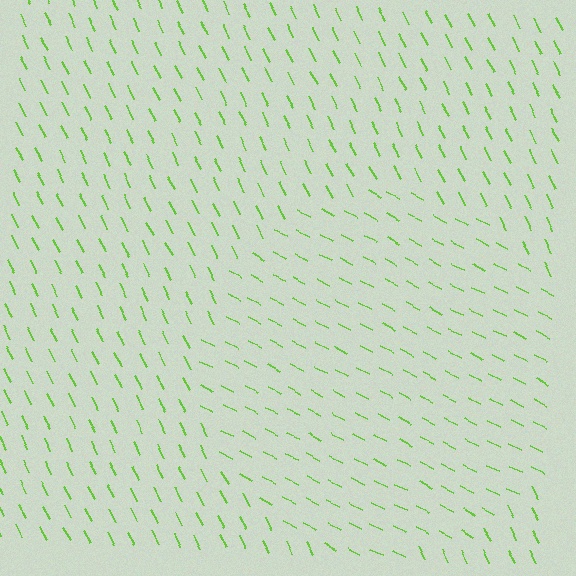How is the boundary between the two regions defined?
The boundary is defined purely by a change in line orientation (approximately 36 degrees difference). All lines are the same color and thickness.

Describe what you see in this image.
The image is filled with small lime line segments. A circle region in the image has lines oriented differently from the surrounding lines, creating a visible texture boundary.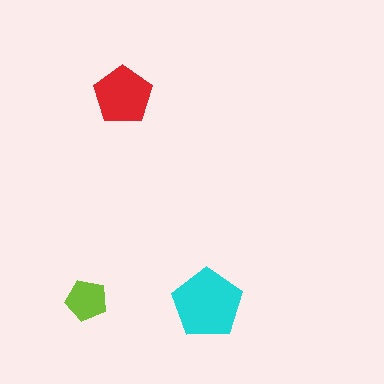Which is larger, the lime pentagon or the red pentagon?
The red one.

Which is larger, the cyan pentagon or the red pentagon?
The cyan one.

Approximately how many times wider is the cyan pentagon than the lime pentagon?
About 1.5 times wider.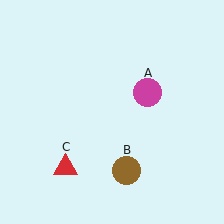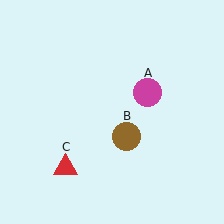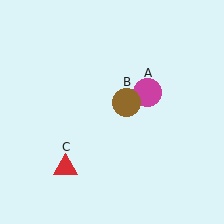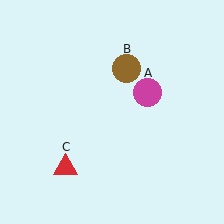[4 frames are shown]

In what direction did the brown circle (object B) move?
The brown circle (object B) moved up.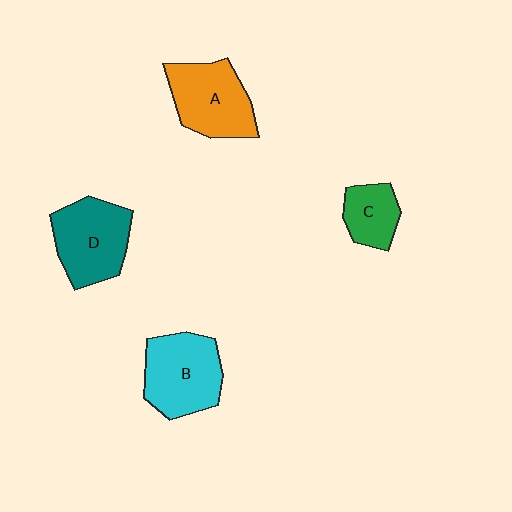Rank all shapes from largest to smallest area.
From largest to smallest: B (cyan), D (teal), A (orange), C (green).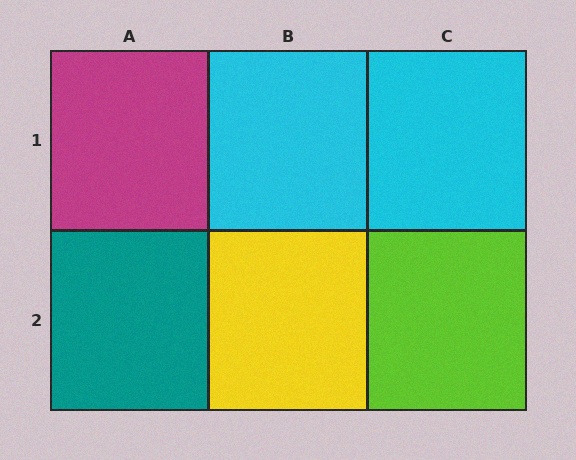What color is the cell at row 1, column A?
Magenta.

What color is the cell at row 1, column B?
Cyan.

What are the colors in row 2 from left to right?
Teal, yellow, lime.